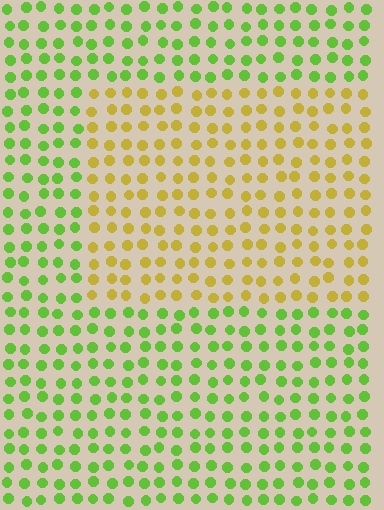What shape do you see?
I see a rectangle.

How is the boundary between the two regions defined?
The boundary is defined purely by a slight shift in hue (about 50 degrees). Spacing, size, and orientation are identical on both sides.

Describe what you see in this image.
The image is filled with small lime elements in a uniform arrangement. A rectangle-shaped region is visible where the elements are tinted to a slightly different hue, forming a subtle color boundary.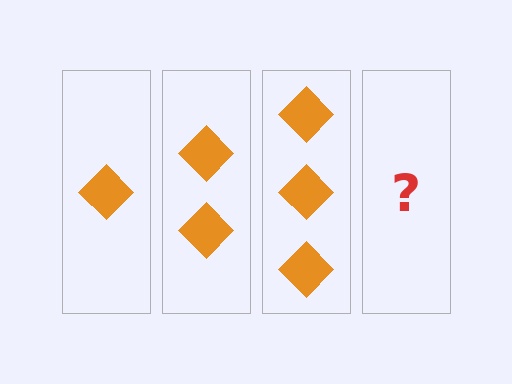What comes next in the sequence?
The next element should be 4 diamonds.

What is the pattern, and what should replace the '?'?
The pattern is that each step adds one more diamond. The '?' should be 4 diamonds.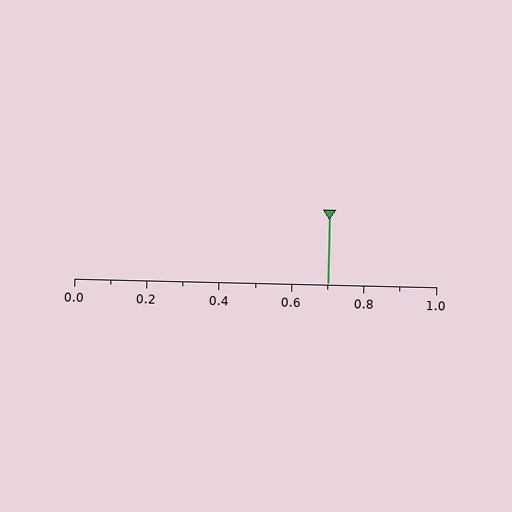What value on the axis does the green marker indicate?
The marker indicates approximately 0.7.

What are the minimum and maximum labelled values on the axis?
The axis runs from 0.0 to 1.0.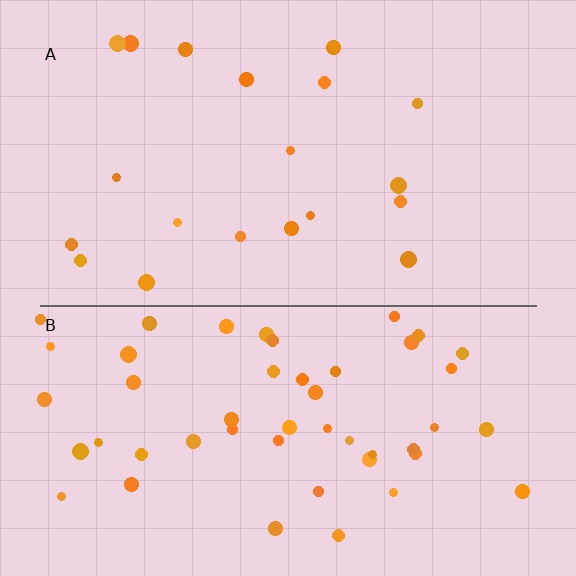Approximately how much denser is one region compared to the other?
Approximately 2.5× — region B over region A.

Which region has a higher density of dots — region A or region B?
B (the bottom).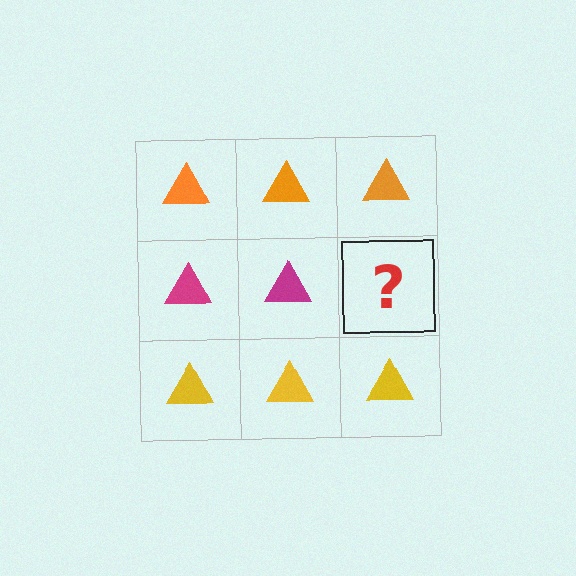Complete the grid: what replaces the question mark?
The question mark should be replaced with a magenta triangle.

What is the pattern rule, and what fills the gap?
The rule is that each row has a consistent color. The gap should be filled with a magenta triangle.